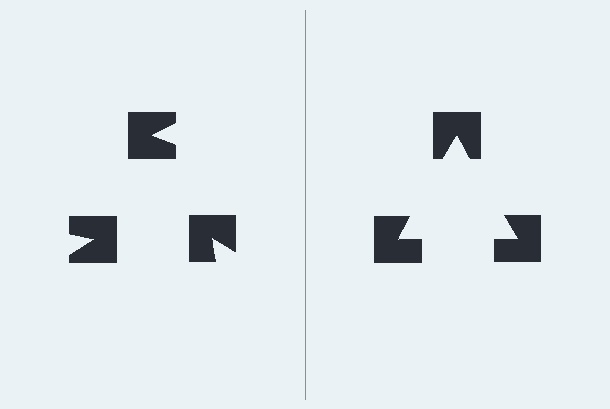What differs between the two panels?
The notched squares are positioned identically on both sides; only the wedge orientations differ. On the right they align to a triangle; on the left they are misaligned.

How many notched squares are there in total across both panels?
6 — 3 on each side.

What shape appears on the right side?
An illusory triangle.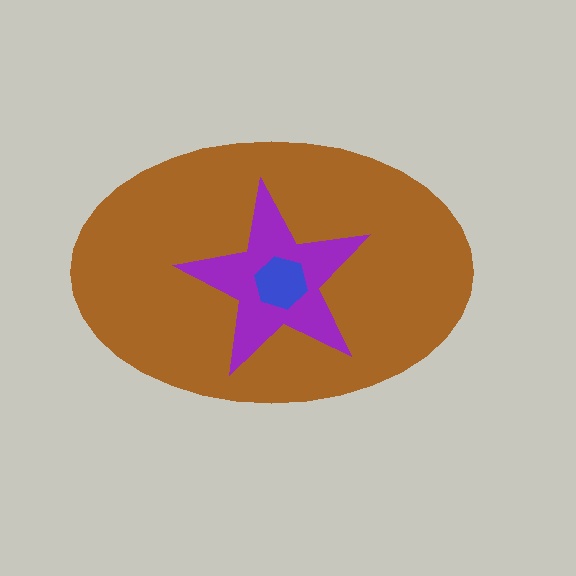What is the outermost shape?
The brown ellipse.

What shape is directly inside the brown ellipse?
The purple star.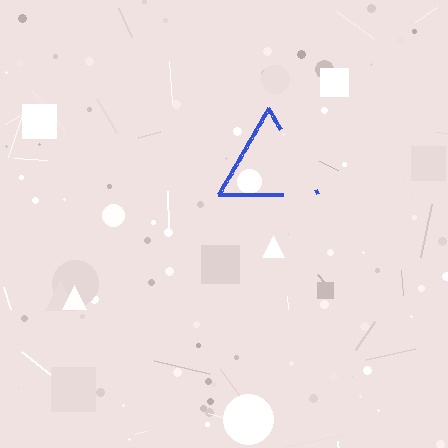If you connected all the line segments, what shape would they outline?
They would outline a triangle.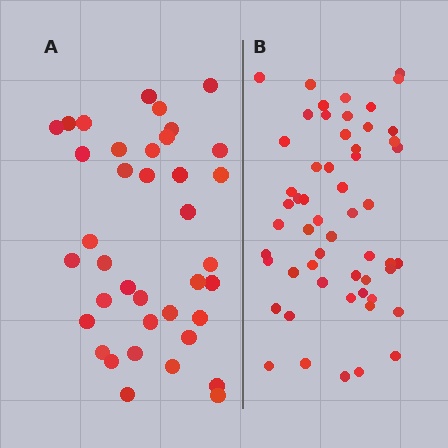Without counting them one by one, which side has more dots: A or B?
Region B (the right region) has more dots.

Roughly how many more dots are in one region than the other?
Region B has approximately 15 more dots than region A.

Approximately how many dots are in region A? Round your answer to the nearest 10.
About 40 dots. (The exact count is 38, which rounds to 40.)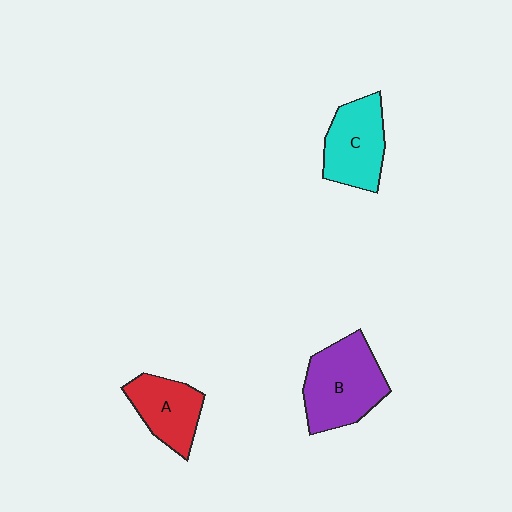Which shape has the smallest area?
Shape A (red).